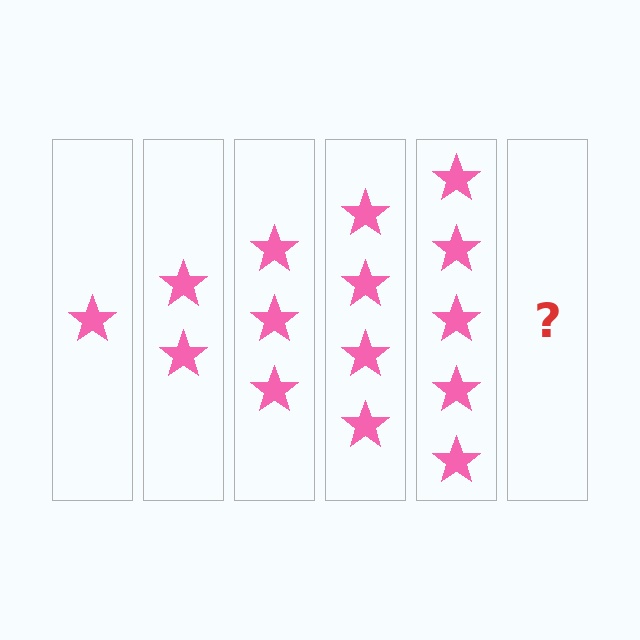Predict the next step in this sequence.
The next step is 6 stars.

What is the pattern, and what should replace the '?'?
The pattern is that each step adds one more star. The '?' should be 6 stars.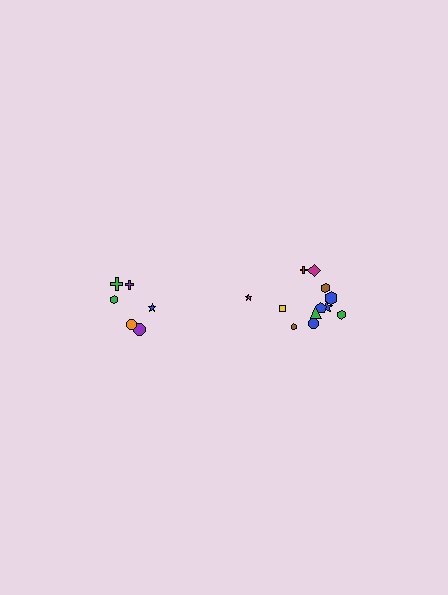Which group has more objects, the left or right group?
The right group.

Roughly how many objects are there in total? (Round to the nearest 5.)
Roughly 20 objects in total.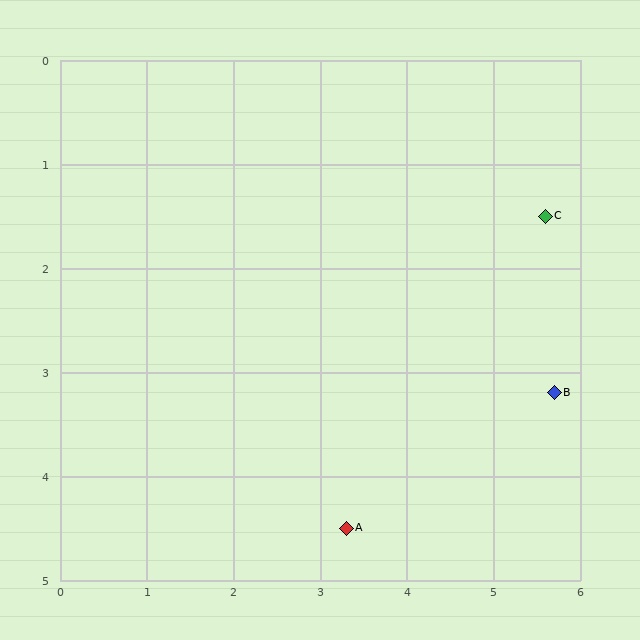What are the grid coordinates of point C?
Point C is at approximately (5.6, 1.5).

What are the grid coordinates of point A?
Point A is at approximately (3.3, 4.5).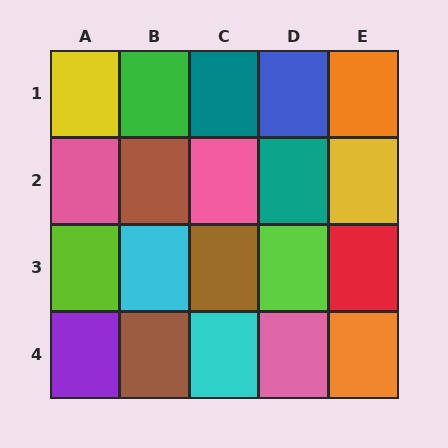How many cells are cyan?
2 cells are cyan.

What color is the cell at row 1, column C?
Teal.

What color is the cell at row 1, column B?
Green.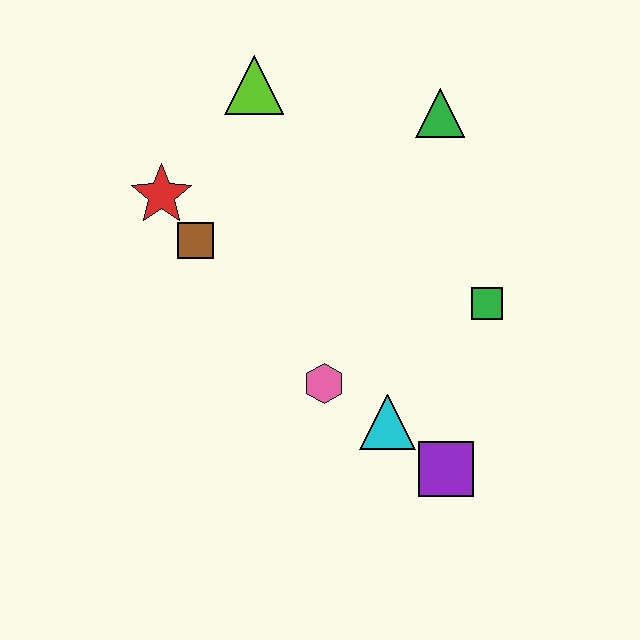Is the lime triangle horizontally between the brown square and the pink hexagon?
Yes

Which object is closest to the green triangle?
The lime triangle is closest to the green triangle.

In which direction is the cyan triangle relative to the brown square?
The cyan triangle is to the right of the brown square.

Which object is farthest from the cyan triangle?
The lime triangle is farthest from the cyan triangle.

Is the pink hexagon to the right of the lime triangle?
Yes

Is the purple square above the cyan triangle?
No